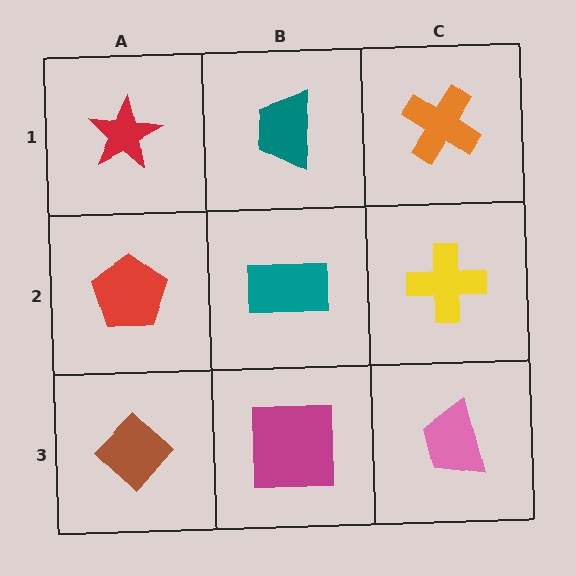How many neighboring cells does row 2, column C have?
3.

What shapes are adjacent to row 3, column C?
A yellow cross (row 2, column C), a magenta square (row 3, column B).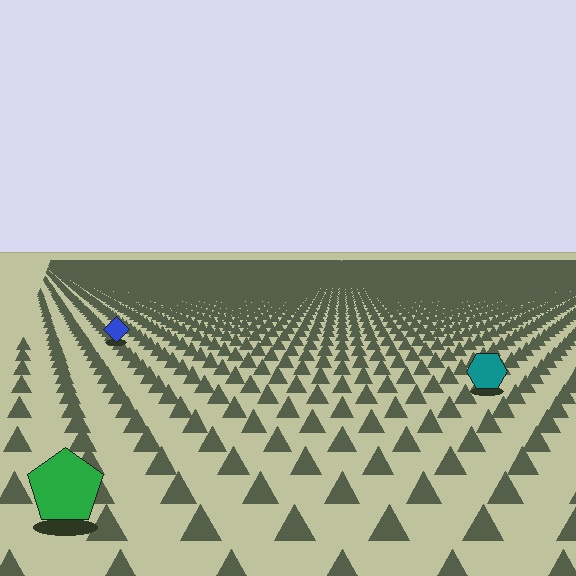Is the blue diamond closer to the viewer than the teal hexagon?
No. The teal hexagon is closer — you can tell from the texture gradient: the ground texture is coarser near it.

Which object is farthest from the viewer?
The blue diamond is farthest from the viewer. It appears smaller and the ground texture around it is denser.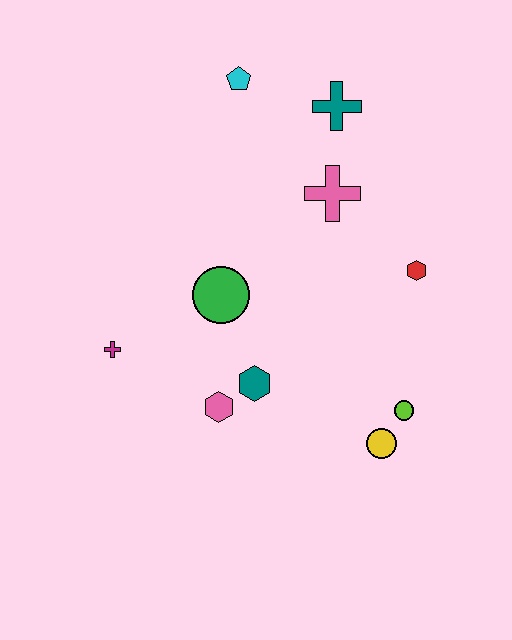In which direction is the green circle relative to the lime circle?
The green circle is to the left of the lime circle.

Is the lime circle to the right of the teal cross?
Yes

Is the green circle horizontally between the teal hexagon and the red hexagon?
No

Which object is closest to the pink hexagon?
The teal hexagon is closest to the pink hexagon.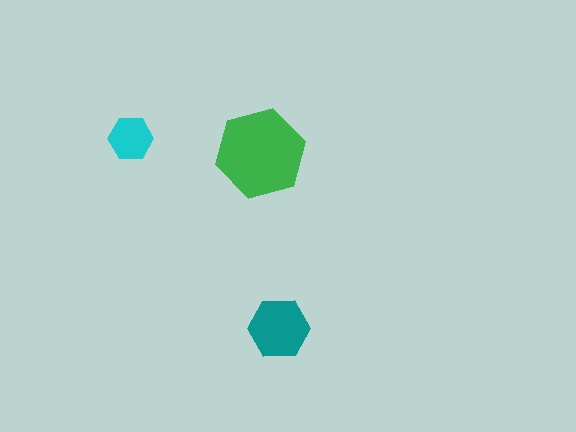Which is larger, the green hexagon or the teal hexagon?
The green one.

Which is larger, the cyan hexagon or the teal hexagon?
The teal one.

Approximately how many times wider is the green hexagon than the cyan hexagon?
About 2 times wider.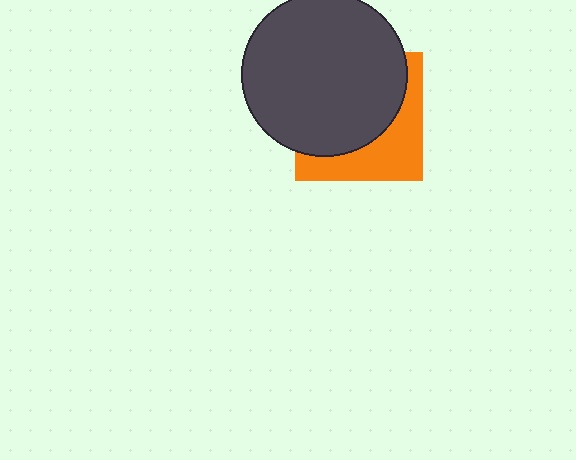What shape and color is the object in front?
The object in front is a dark gray circle.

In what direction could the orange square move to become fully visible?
The orange square could move toward the lower-right. That would shift it out from behind the dark gray circle entirely.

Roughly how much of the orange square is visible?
A small part of it is visible (roughly 38%).